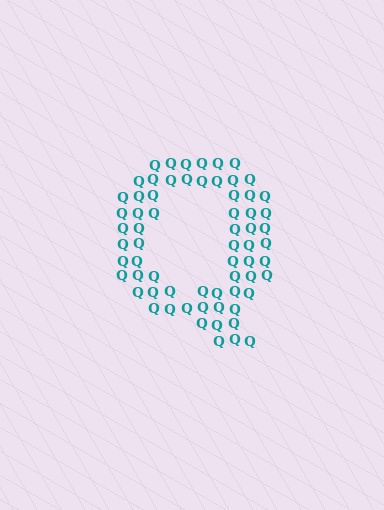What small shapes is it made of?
It is made of small letter Q's.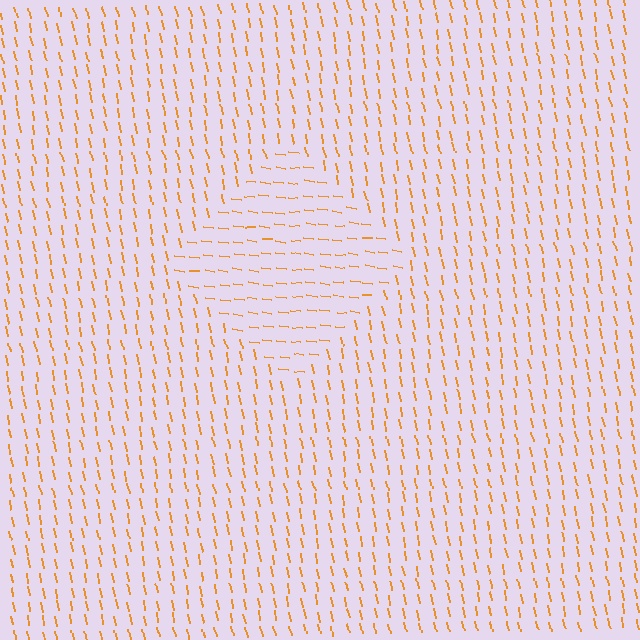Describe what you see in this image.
The image is filled with small orange line segments. A diamond region in the image has lines oriented differently from the surrounding lines, creating a visible texture boundary.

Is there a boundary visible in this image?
Yes, there is a texture boundary formed by a change in line orientation.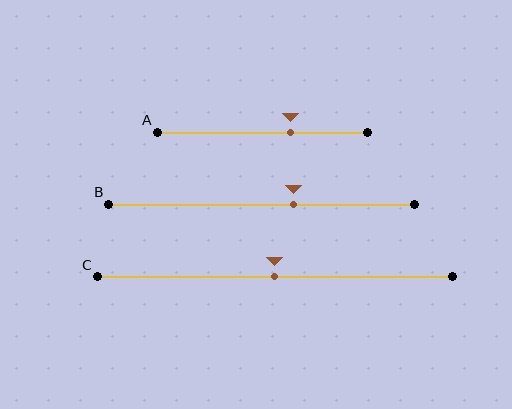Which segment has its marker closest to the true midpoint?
Segment C has its marker closest to the true midpoint.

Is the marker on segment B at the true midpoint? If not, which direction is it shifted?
No, the marker on segment B is shifted to the right by about 10% of the segment length.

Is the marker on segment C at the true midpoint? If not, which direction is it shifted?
Yes, the marker on segment C is at the true midpoint.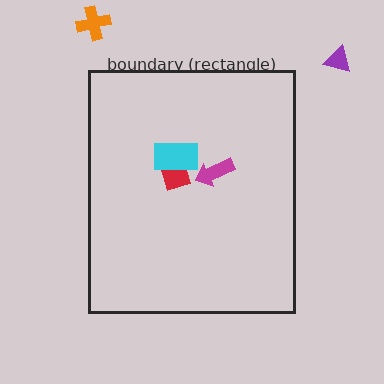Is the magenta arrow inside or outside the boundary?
Inside.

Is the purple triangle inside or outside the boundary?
Outside.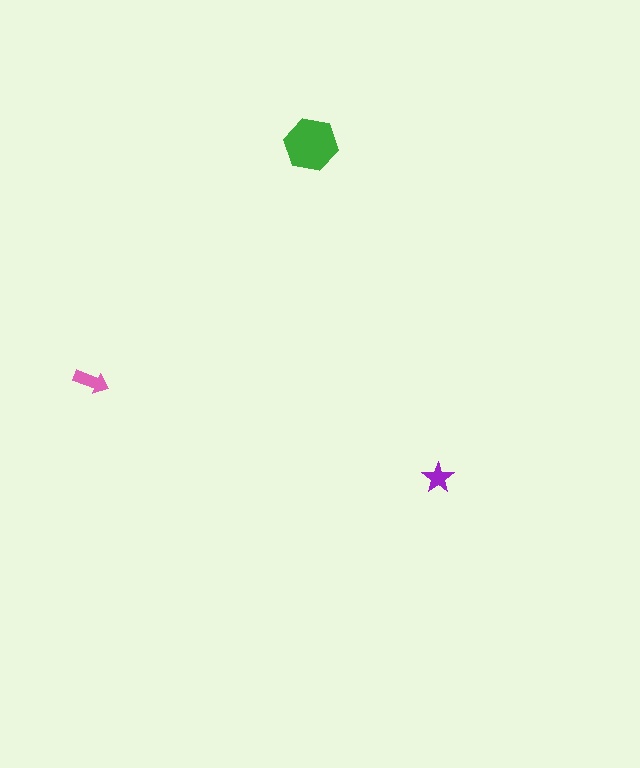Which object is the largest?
The green hexagon.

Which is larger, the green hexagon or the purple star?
The green hexagon.